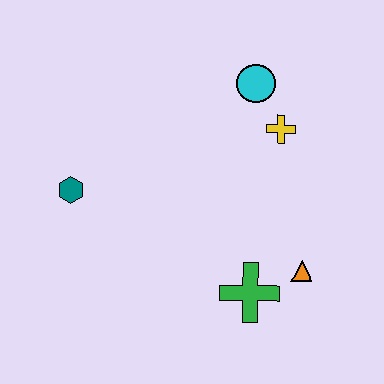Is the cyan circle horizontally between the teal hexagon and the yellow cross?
Yes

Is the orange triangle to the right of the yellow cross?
Yes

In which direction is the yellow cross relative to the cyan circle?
The yellow cross is below the cyan circle.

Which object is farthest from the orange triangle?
The teal hexagon is farthest from the orange triangle.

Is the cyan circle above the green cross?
Yes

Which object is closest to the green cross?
The orange triangle is closest to the green cross.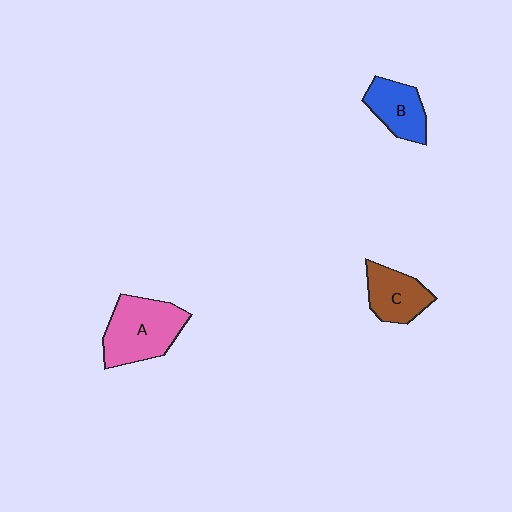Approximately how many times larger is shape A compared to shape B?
Approximately 1.6 times.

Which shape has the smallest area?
Shape B (blue).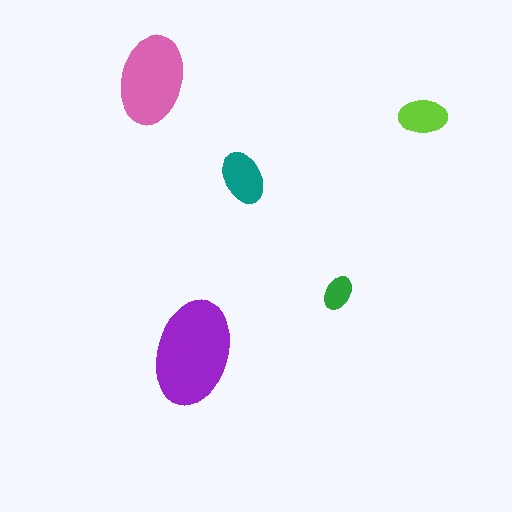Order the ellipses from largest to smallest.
the purple one, the pink one, the teal one, the lime one, the green one.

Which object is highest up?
The pink ellipse is topmost.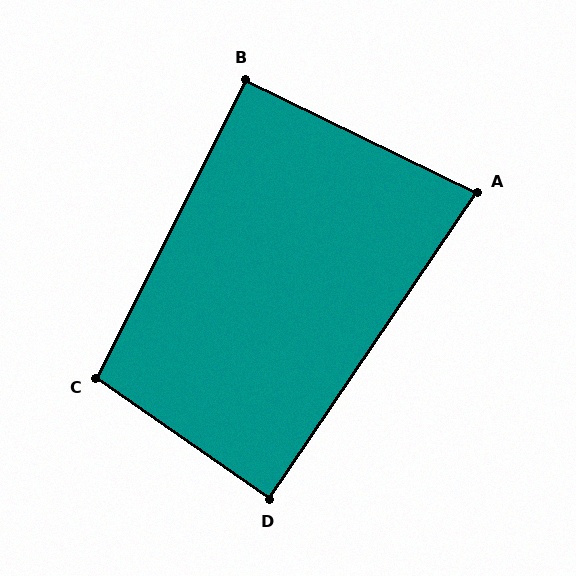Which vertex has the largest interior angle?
C, at approximately 98 degrees.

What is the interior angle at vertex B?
Approximately 91 degrees (approximately right).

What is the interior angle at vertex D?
Approximately 89 degrees (approximately right).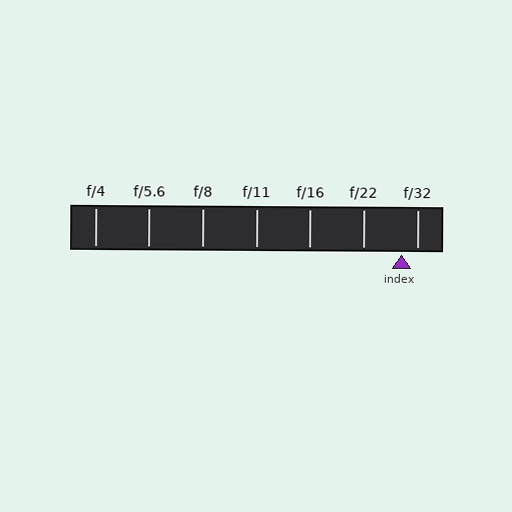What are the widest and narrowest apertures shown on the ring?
The widest aperture shown is f/4 and the narrowest is f/32.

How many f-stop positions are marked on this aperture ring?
There are 7 f-stop positions marked.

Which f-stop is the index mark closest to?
The index mark is closest to f/32.